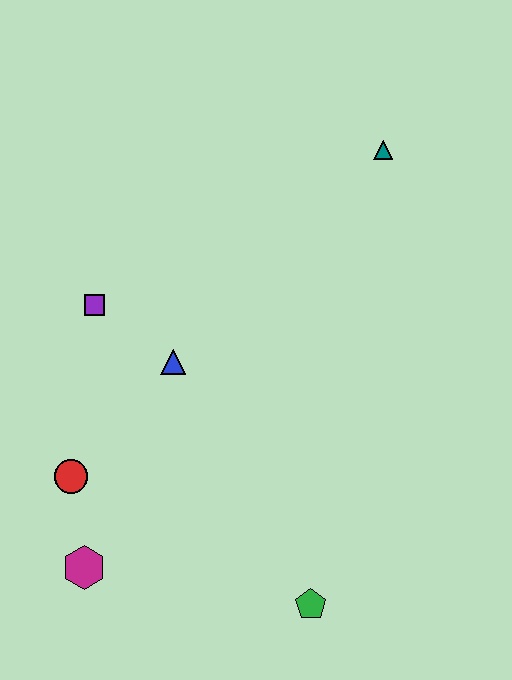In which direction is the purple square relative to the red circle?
The purple square is above the red circle.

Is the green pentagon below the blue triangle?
Yes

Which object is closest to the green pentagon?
The magenta hexagon is closest to the green pentagon.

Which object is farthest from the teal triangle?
The magenta hexagon is farthest from the teal triangle.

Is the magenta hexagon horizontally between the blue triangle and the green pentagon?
No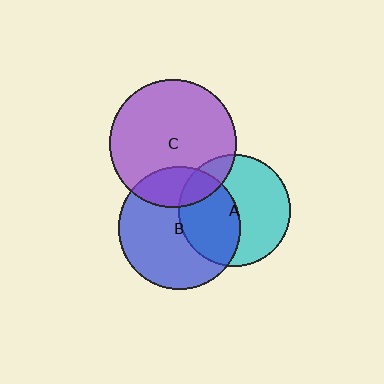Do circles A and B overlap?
Yes.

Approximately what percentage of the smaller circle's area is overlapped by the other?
Approximately 45%.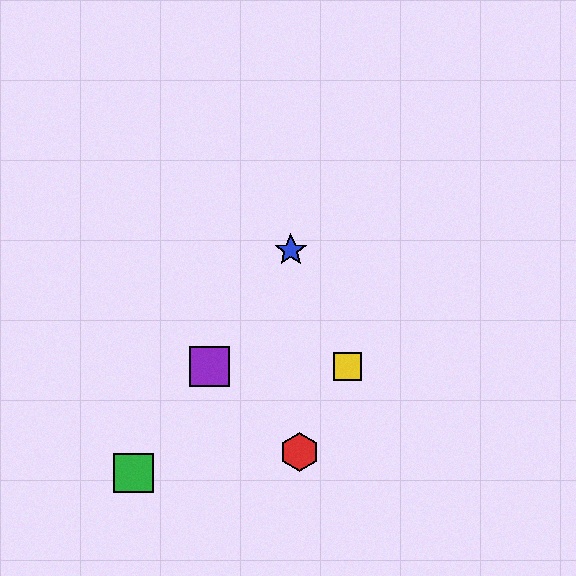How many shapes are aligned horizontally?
2 shapes (the yellow square, the purple square) are aligned horizontally.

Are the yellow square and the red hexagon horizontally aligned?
No, the yellow square is at y≈366 and the red hexagon is at y≈452.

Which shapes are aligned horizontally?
The yellow square, the purple square are aligned horizontally.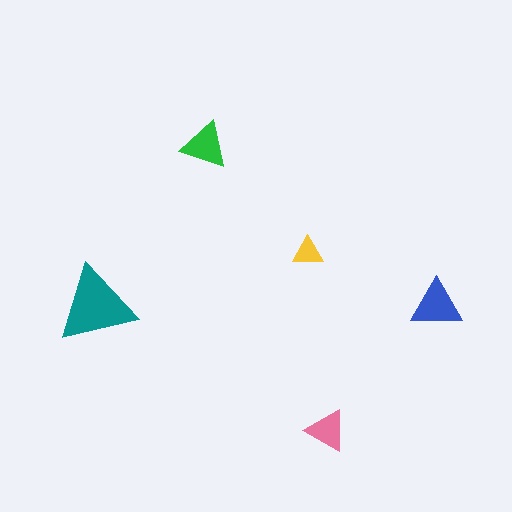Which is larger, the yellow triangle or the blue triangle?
The blue one.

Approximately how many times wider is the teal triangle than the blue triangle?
About 1.5 times wider.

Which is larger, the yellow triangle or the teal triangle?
The teal one.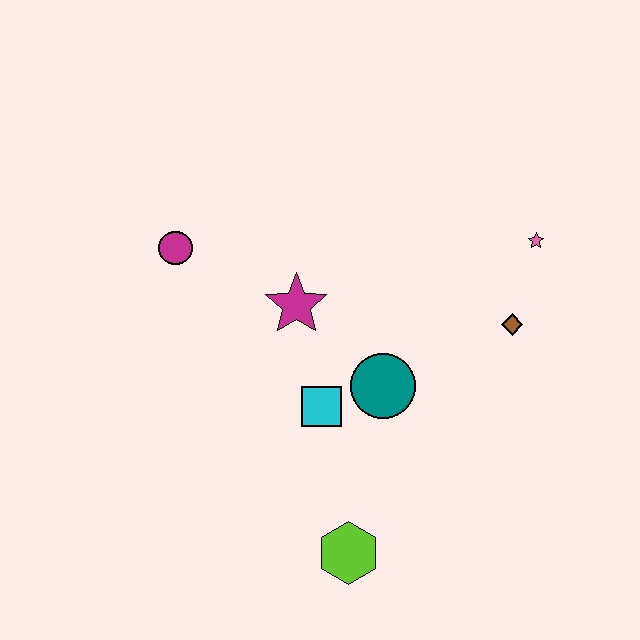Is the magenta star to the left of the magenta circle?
No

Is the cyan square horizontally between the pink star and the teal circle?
No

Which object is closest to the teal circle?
The cyan square is closest to the teal circle.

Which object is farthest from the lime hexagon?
The pink star is farthest from the lime hexagon.